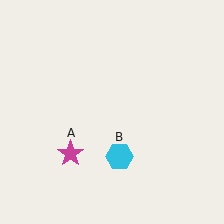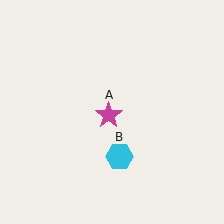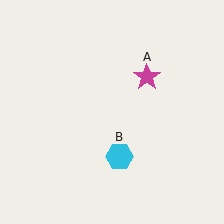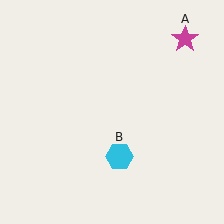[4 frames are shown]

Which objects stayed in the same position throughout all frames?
Cyan hexagon (object B) remained stationary.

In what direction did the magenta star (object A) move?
The magenta star (object A) moved up and to the right.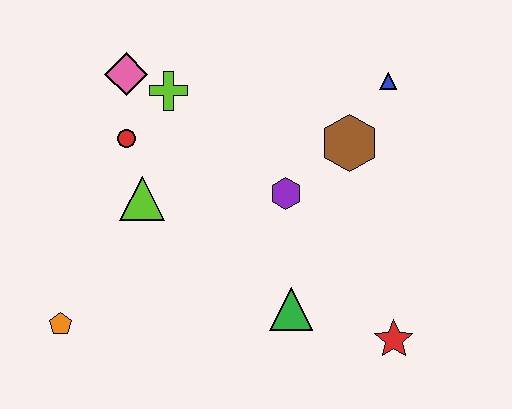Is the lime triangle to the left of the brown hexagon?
Yes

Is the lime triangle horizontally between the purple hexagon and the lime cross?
No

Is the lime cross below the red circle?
No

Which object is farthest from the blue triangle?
The orange pentagon is farthest from the blue triangle.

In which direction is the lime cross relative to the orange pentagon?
The lime cross is above the orange pentagon.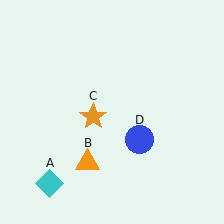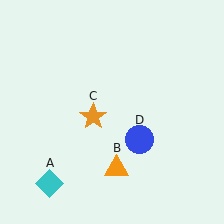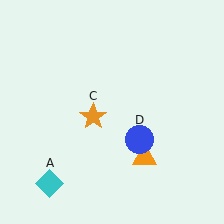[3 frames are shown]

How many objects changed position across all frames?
1 object changed position: orange triangle (object B).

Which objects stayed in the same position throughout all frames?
Cyan diamond (object A) and orange star (object C) and blue circle (object D) remained stationary.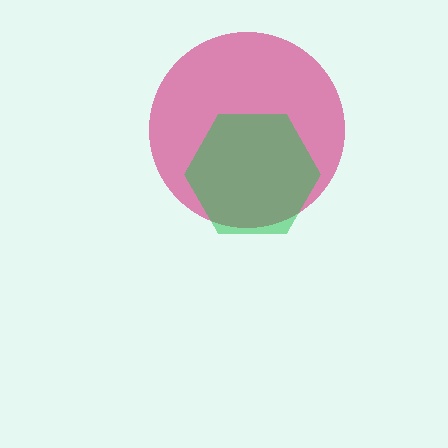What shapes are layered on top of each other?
The layered shapes are: a magenta circle, a green hexagon.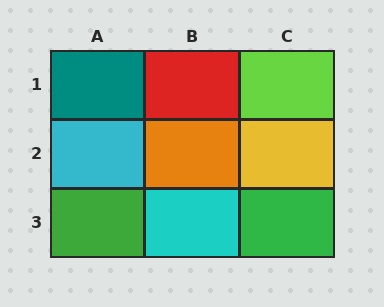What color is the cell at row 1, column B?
Red.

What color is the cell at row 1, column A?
Teal.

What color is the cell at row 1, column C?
Lime.